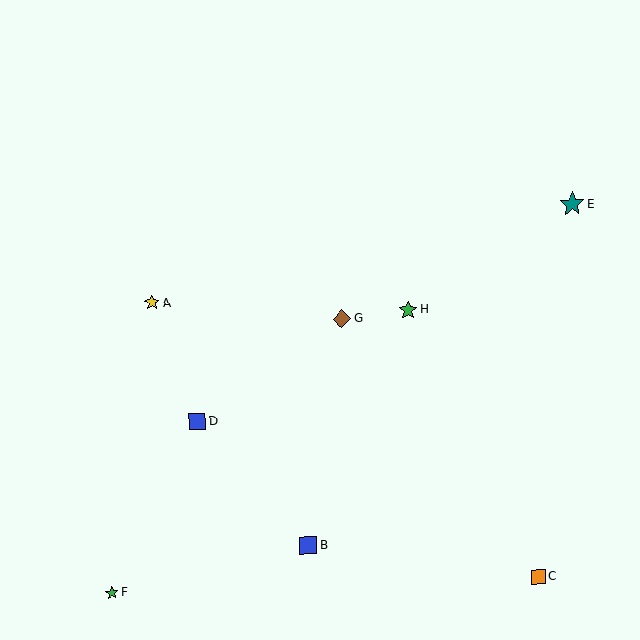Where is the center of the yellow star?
The center of the yellow star is at (152, 303).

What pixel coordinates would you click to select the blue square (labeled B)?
Click at (308, 545) to select the blue square B.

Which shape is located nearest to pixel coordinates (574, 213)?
The teal star (labeled E) at (572, 204) is nearest to that location.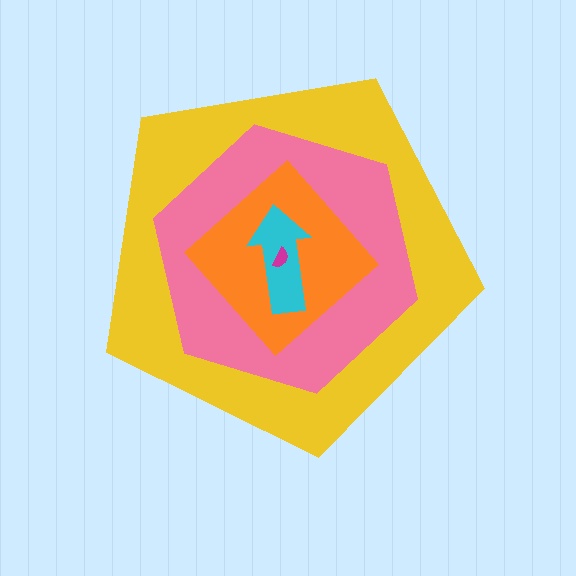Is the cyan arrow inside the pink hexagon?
Yes.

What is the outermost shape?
The yellow pentagon.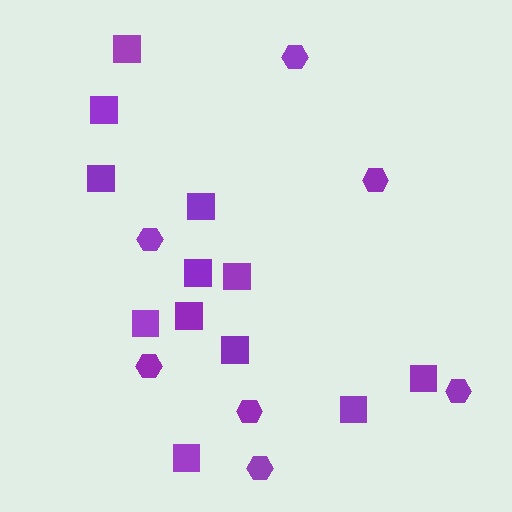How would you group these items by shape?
There are 2 groups: one group of squares (12) and one group of hexagons (7).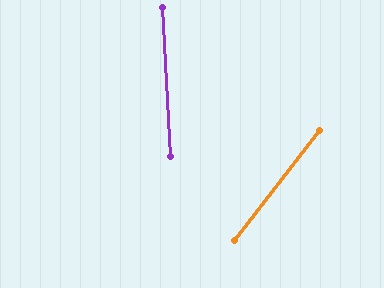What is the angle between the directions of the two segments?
Approximately 41 degrees.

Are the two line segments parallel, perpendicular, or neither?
Neither parallel nor perpendicular — they differ by about 41°.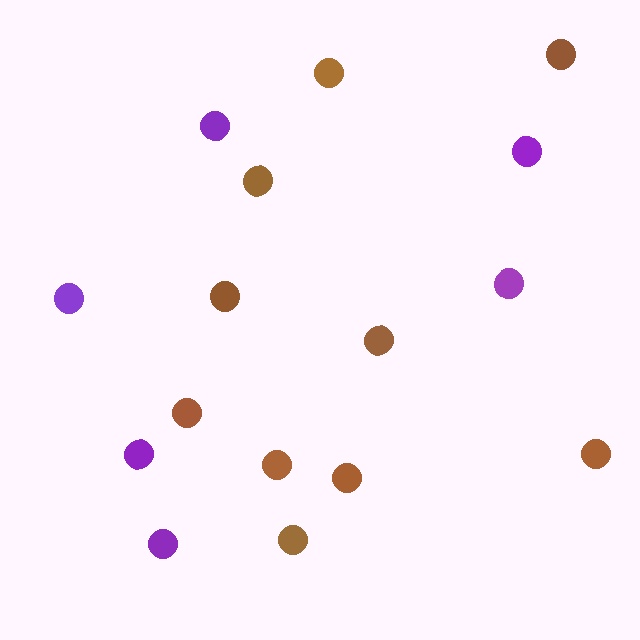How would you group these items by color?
There are 2 groups: one group of purple circles (6) and one group of brown circles (10).